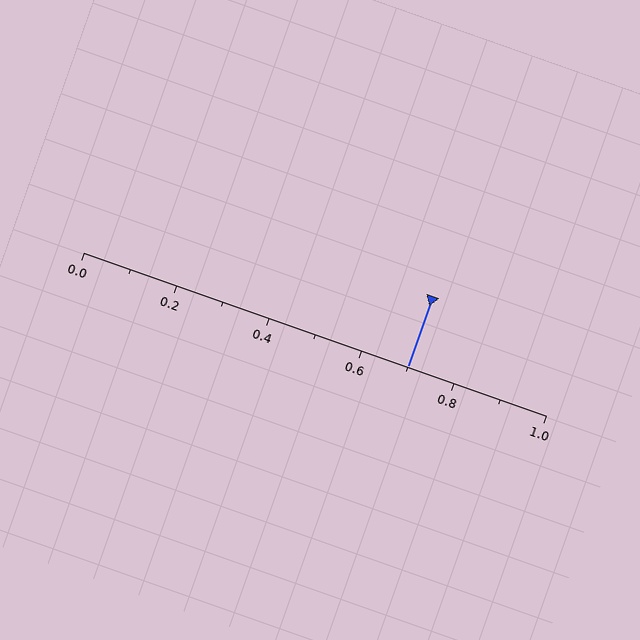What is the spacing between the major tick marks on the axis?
The major ticks are spaced 0.2 apart.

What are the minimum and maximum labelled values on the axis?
The axis runs from 0.0 to 1.0.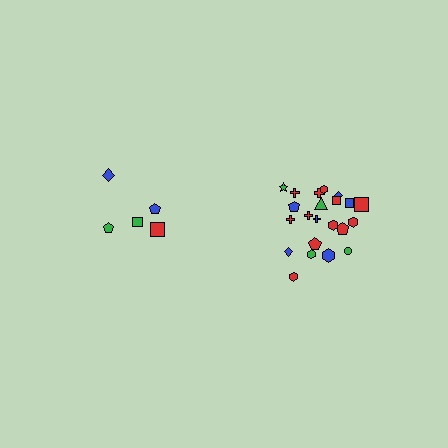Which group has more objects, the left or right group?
The right group.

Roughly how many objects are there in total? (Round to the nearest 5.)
Roughly 25 objects in total.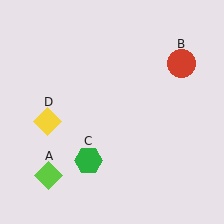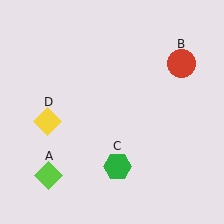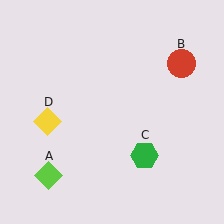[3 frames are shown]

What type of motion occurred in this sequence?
The green hexagon (object C) rotated counterclockwise around the center of the scene.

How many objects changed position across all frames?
1 object changed position: green hexagon (object C).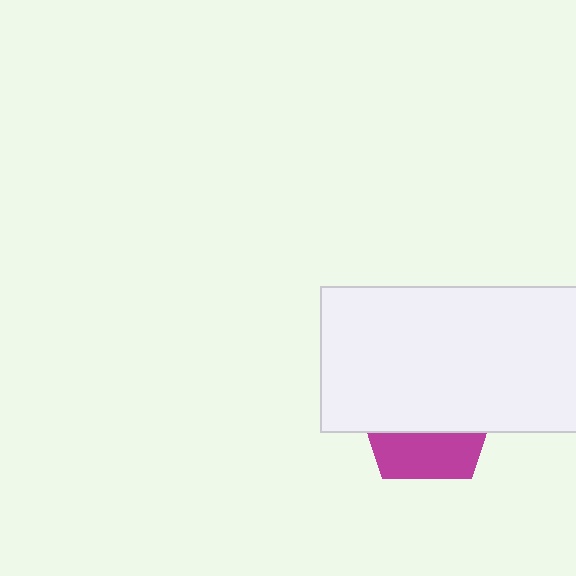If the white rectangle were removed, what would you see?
You would see the complete magenta pentagon.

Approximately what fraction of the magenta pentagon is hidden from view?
Roughly 66% of the magenta pentagon is hidden behind the white rectangle.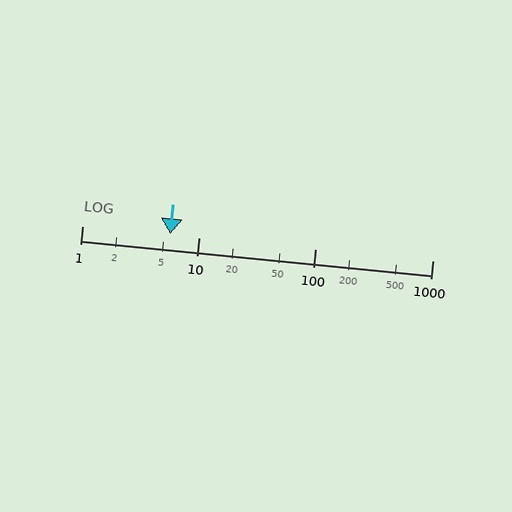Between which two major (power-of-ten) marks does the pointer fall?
The pointer is between 1 and 10.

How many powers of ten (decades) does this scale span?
The scale spans 3 decades, from 1 to 1000.